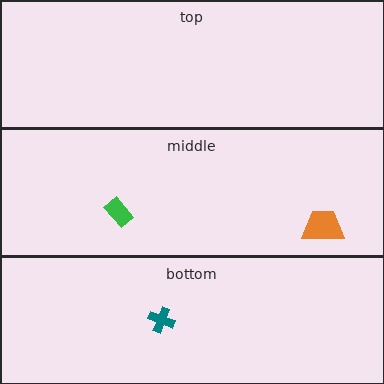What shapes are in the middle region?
The green rectangle, the orange trapezoid.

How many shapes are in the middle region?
2.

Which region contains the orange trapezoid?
The middle region.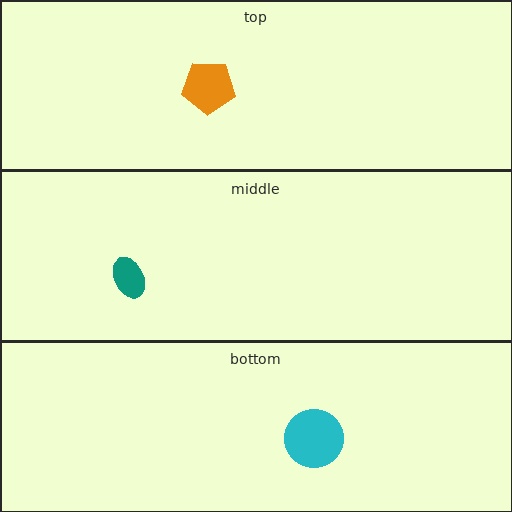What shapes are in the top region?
The orange pentagon.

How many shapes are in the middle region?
1.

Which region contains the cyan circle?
The bottom region.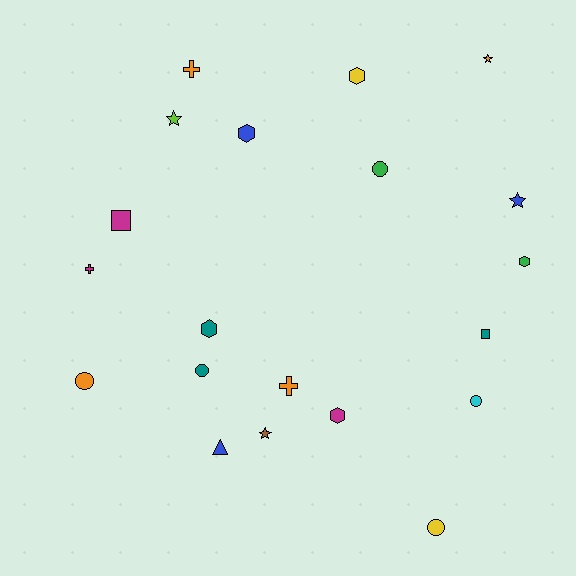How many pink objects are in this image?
There are no pink objects.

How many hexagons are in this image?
There are 5 hexagons.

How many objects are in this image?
There are 20 objects.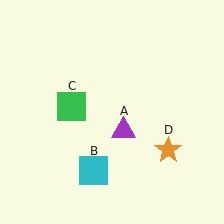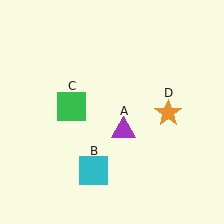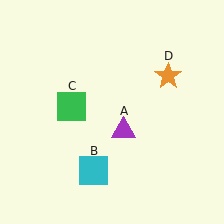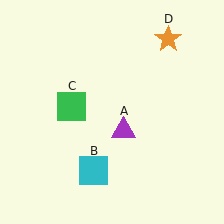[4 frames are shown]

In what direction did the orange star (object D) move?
The orange star (object D) moved up.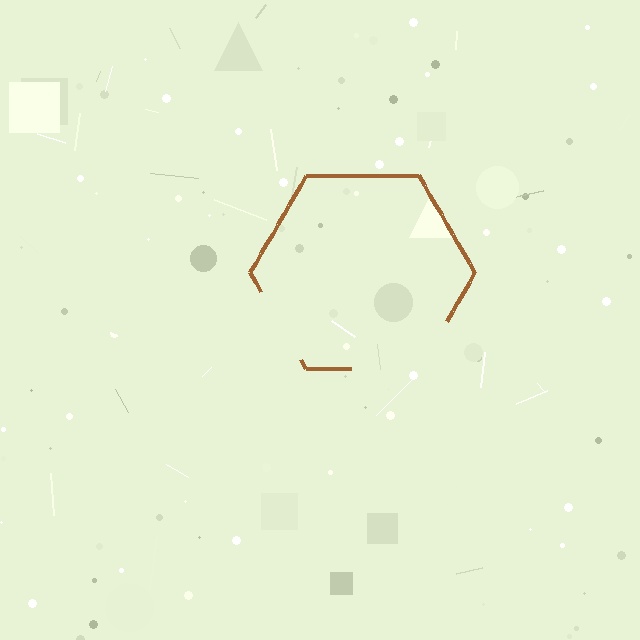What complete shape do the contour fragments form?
The contour fragments form a hexagon.